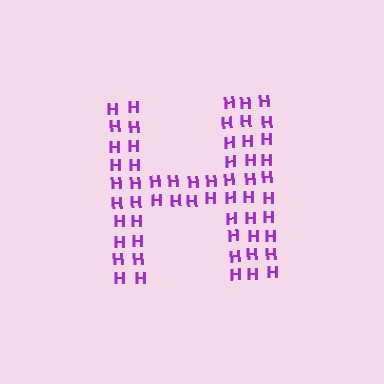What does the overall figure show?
The overall figure shows the letter H.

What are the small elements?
The small elements are letter H's.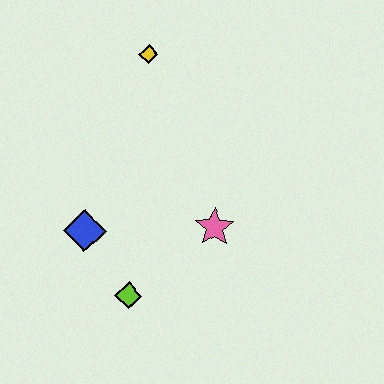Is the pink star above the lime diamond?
Yes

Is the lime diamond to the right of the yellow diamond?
No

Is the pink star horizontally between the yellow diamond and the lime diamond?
No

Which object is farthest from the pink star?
The yellow diamond is farthest from the pink star.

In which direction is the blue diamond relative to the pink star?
The blue diamond is to the left of the pink star.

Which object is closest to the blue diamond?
The lime diamond is closest to the blue diamond.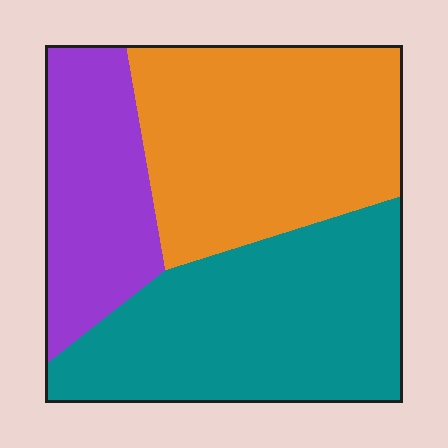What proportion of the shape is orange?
Orange covers 38% of the shape.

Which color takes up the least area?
Purple, at roughly 20%.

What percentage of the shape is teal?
Teal covers 40% of the shape.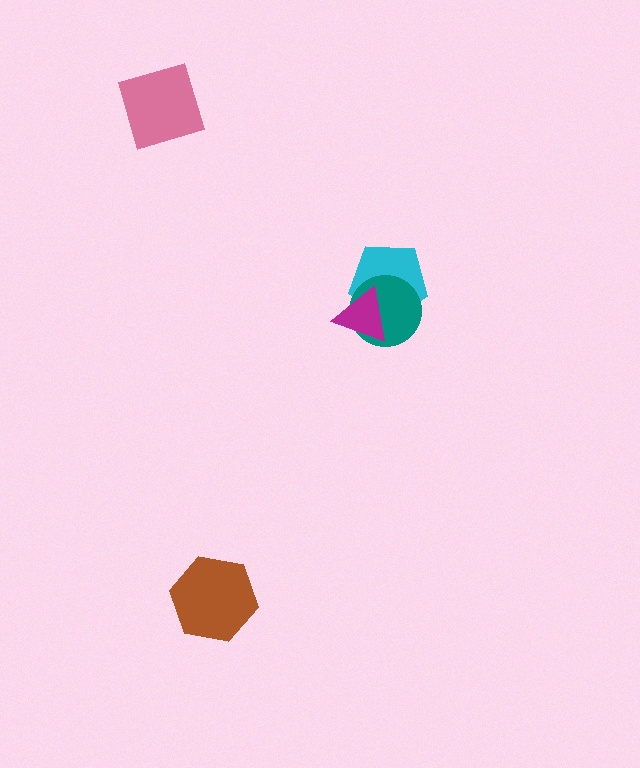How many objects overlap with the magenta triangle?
2 objects overlap with the magenta triangle.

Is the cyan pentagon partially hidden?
Yes, it is partially covered by another shape.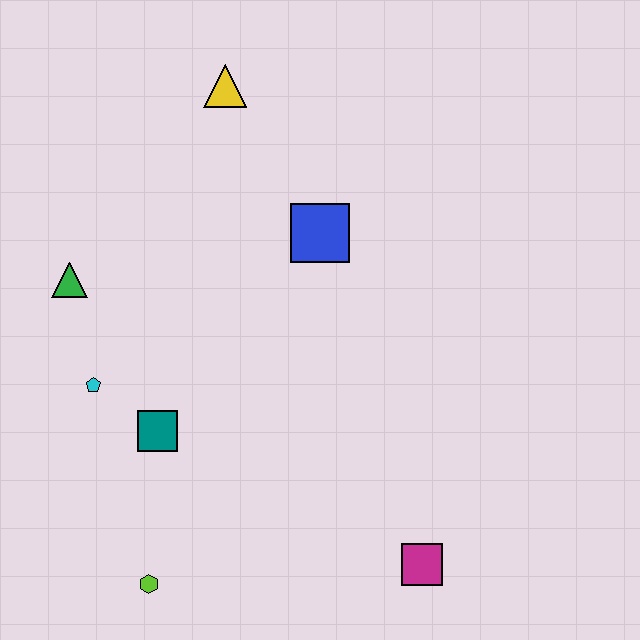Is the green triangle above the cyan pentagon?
Yes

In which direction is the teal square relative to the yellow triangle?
The teal square is below the yellow triangle.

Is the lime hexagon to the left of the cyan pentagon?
No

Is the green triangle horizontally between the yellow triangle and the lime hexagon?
No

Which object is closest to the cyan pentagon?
The teal square is closest to the cyan pentagon.